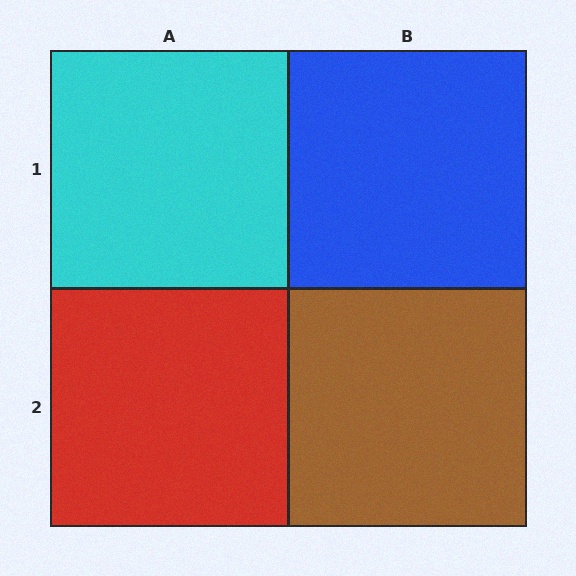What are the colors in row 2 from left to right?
Red, brown.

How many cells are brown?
1 cell is brown.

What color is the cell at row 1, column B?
Blue.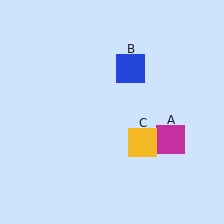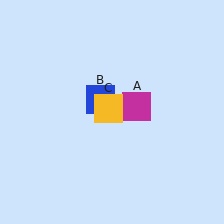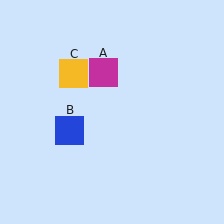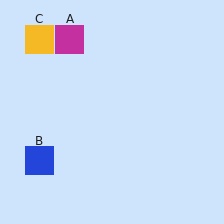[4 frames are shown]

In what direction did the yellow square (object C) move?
The yellow square (object C) moved up and to the left.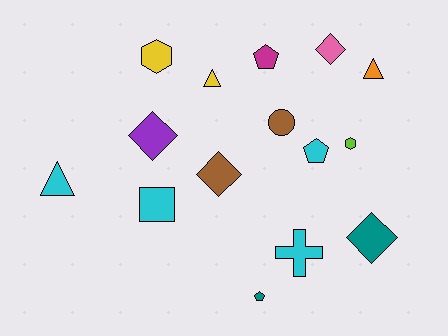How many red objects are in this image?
There are no red objects.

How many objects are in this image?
There are 15 objects.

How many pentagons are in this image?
There are 3 pentagons.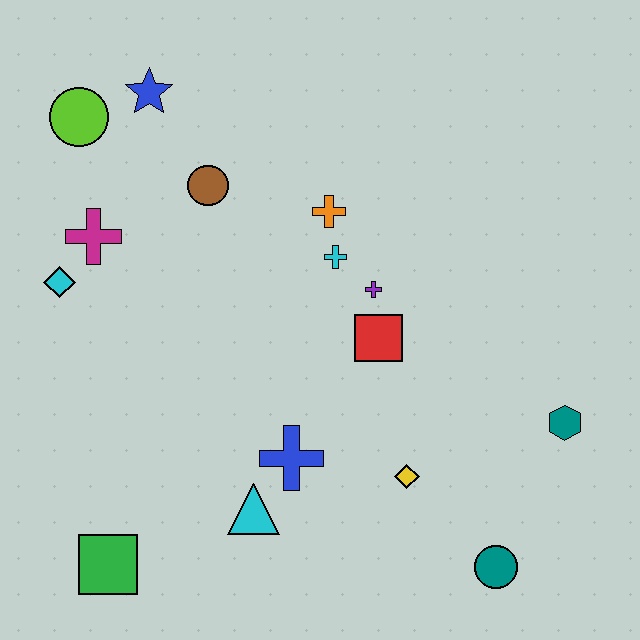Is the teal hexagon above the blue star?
No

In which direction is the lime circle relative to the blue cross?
The lime circle is above the blue cross.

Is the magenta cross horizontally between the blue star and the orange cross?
No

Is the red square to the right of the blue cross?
Yes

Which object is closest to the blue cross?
The cyan triangle is closest to the blue cross.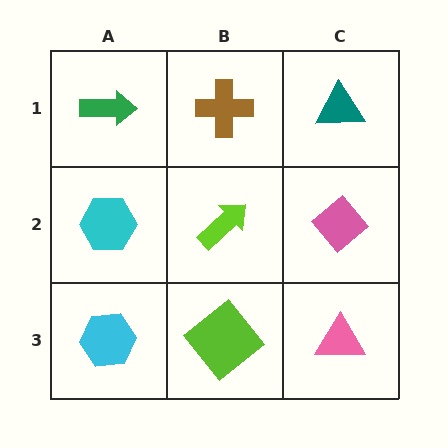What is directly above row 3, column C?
A pink diamond.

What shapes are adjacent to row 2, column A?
A green arrow (row 1, column A), a cyan hexagon (row 3, column A), a lime arrow (row 2, column B).